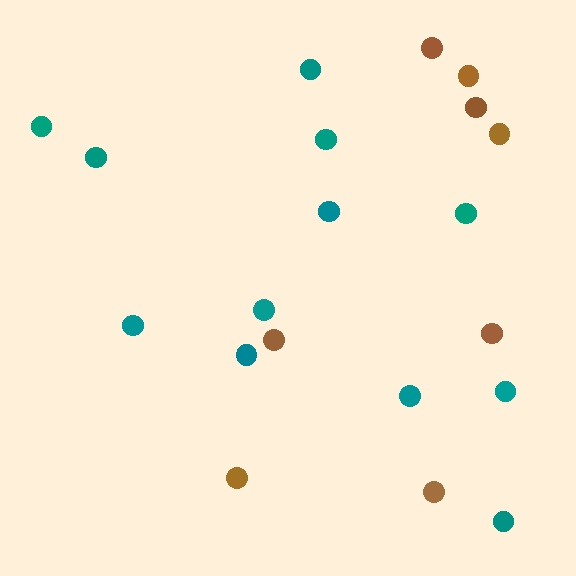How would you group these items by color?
There are 2 groups: one group of teal circles (12) and one group of brown circles (8).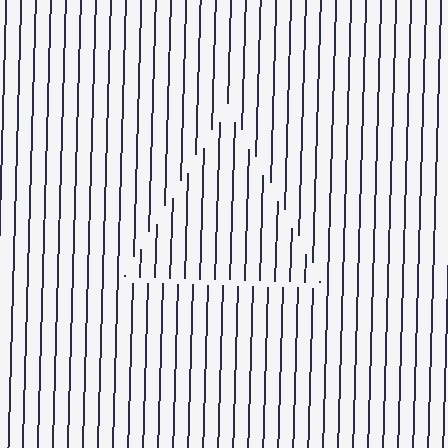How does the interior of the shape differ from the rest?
The interior of the shape contains the same grating, shifted by half a period — the contour is defined by the phase discontinuity where line-ends from the inner and outer gratings abut.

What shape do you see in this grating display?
An illusory triangle. The interior of the shape contains the same grating, shifted by half a period — the contour is defined by the phase discontinuity where line-ends from the inner and outer gratings abut.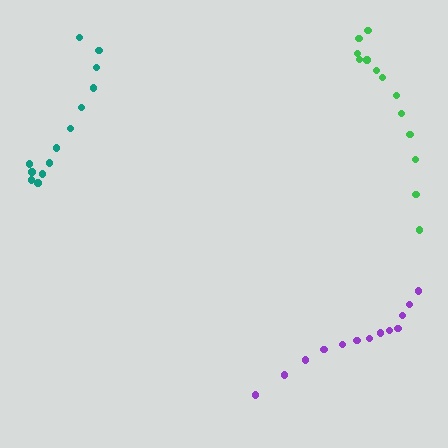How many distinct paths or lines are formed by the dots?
There are 3 distinct paths.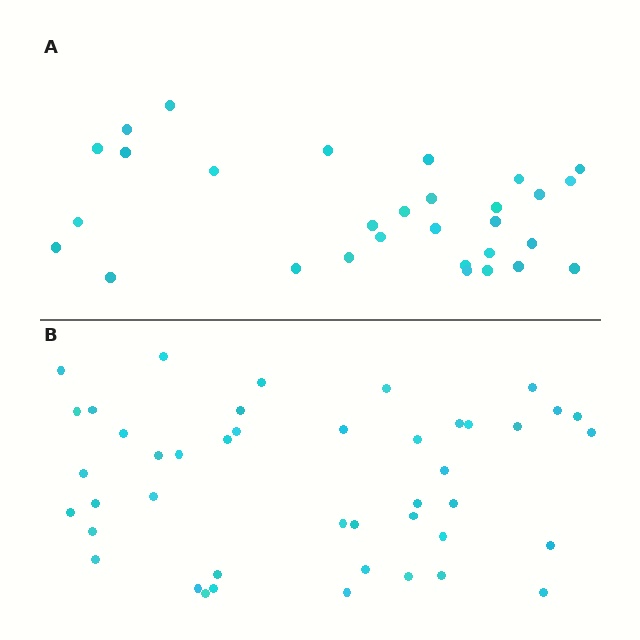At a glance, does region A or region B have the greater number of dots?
Region B (the bottom region) has more dots.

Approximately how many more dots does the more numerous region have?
Region B has approximately 15 more dots than region A.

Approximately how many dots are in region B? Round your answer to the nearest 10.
About 40 dots. (The exact count is 44, which rounds to 40.)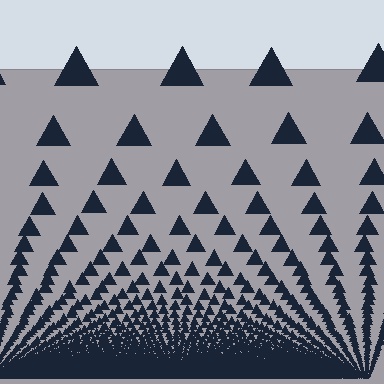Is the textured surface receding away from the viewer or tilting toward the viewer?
The surface appears to tilt toward the viewer. Texture elements get larger and sparser toward the top.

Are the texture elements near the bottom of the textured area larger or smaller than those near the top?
Smaller. The gradient is inverted — elements near the bottom are smaller and denser.